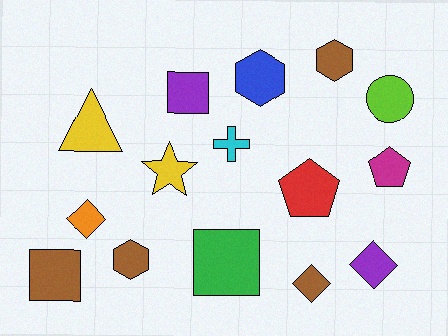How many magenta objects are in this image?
There is 1 magenta object.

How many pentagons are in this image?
There are 2 pentagons.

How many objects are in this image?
There are 15 objects.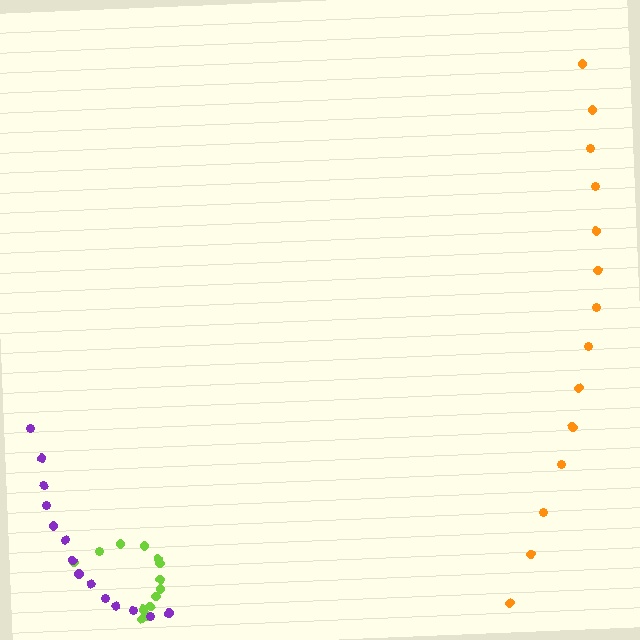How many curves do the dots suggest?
There are 3 distinct paths.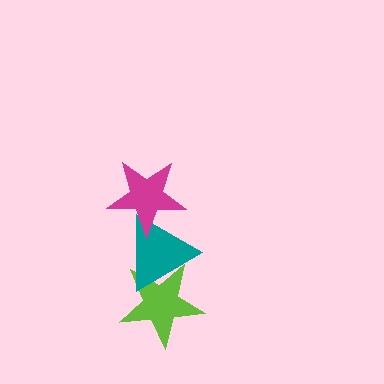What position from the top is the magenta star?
The magenta star is 1st from the top.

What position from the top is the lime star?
The lime star is 3rd from the top.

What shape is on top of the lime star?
The teal triangle is on top of the lime star.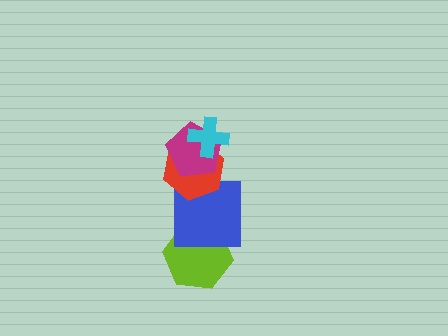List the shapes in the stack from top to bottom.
From top to bottom: the cyan cross, the magenta pentagon, the red hexagon, the blue square, the lime hexagon.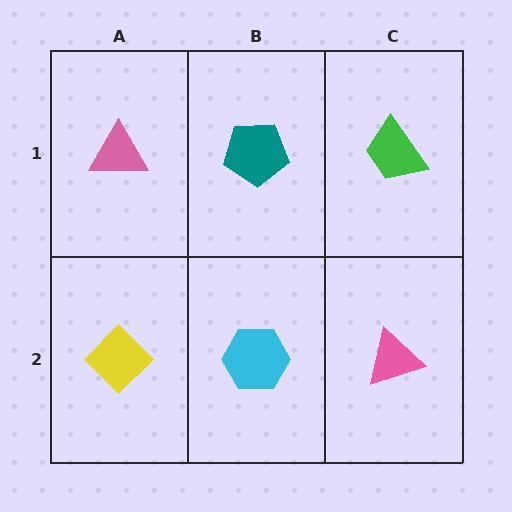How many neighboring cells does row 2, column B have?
3.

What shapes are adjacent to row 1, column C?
A pink triangle (row 2, column C), a teal pentagon (row 1, column B).